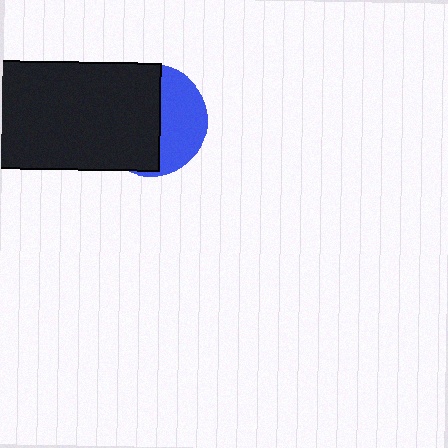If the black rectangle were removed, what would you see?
You would see the complete blue circle.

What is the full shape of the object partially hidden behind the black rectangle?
The partially hidden object is a blue circle.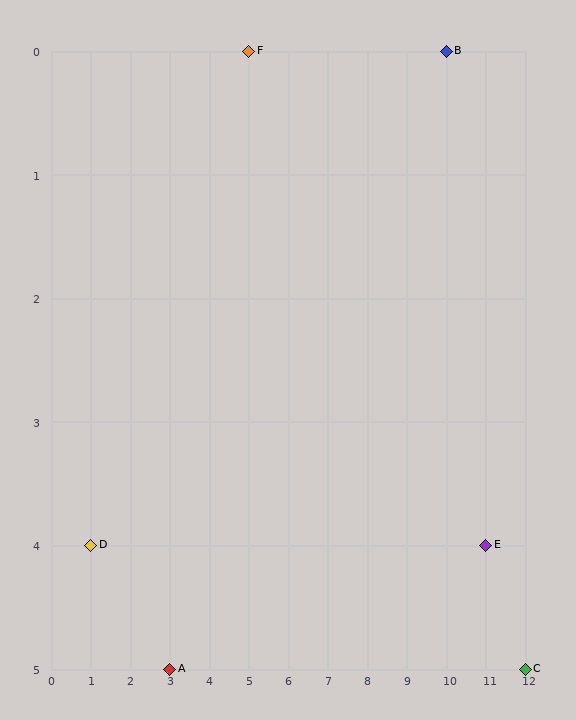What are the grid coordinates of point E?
Point E is at grid coordinates (11, 4).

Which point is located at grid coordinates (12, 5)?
Point C is at (12, 5).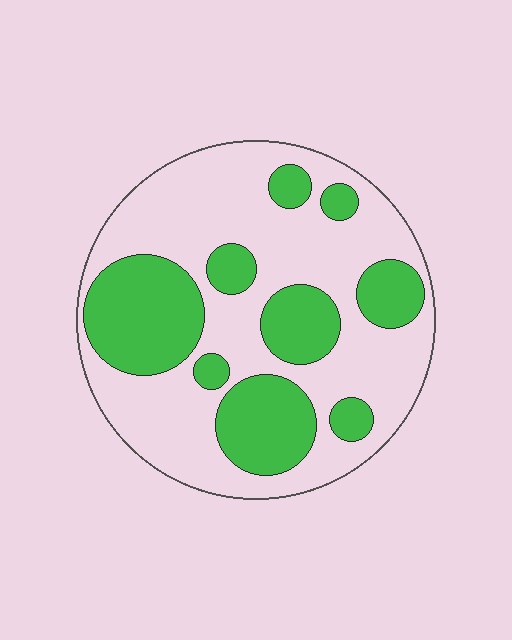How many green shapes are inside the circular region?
9.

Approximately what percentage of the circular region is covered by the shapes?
Approximately 35%.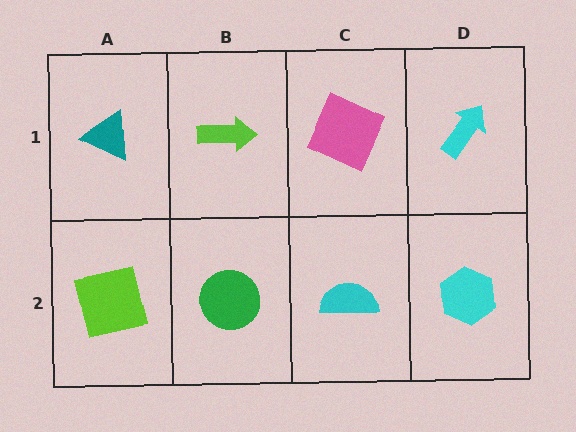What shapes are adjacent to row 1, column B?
A green circle (row 2, column B), a teal triangle (row 1, column A), a pink square (row 1, column C).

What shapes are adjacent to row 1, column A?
A lime square (row 2, column A), a lime arrow (row 1, column B).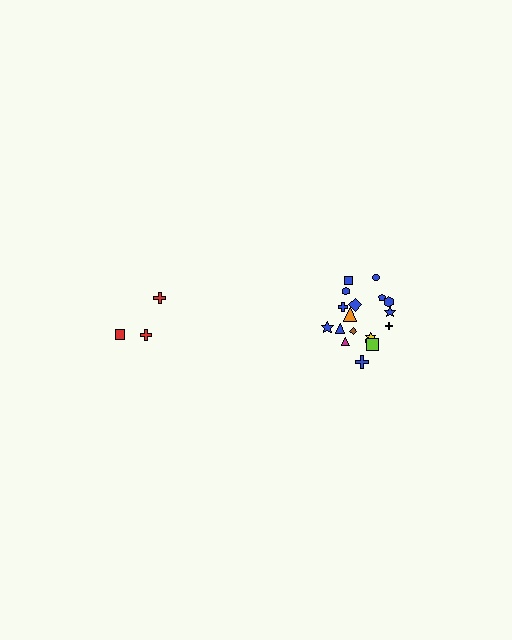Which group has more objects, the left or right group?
The right group.